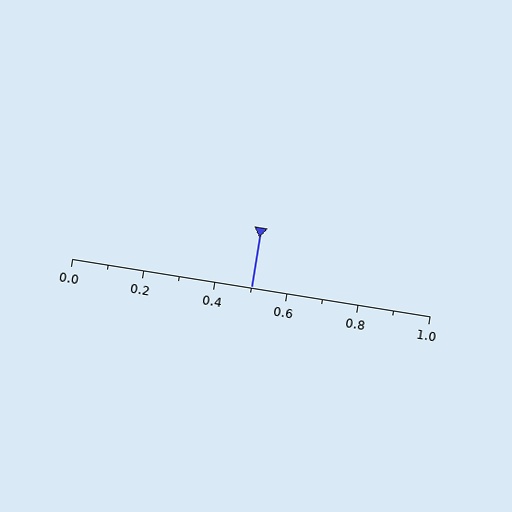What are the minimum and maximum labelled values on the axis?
The axis runs from 0.0 to 1.0.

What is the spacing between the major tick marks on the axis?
The major ticks are spaced 0.2 apart.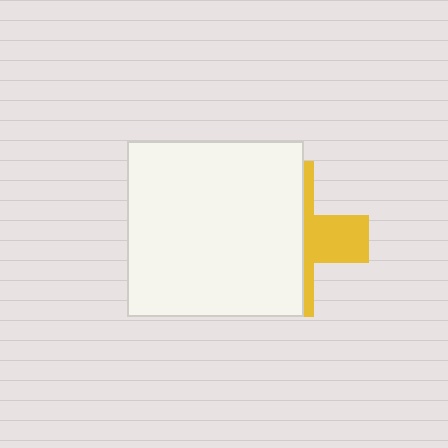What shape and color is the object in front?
The object in front is a white square.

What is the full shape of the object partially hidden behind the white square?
The partially hidden object is a yellow cross.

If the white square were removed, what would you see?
You would see the complete yellow cross.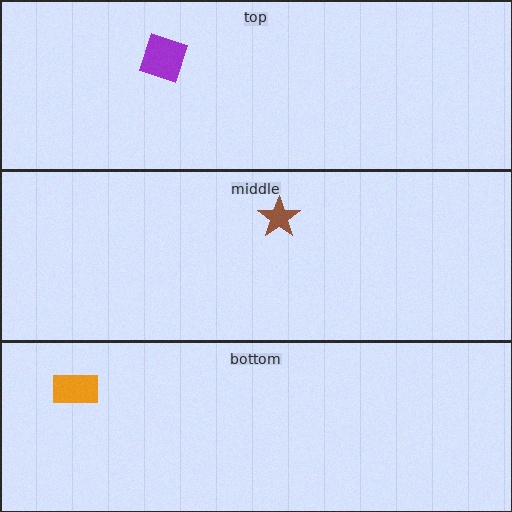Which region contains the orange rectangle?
The bottom region.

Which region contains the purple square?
The top region.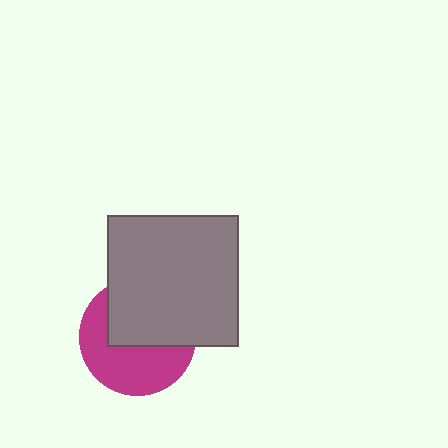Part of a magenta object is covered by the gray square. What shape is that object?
It is a circle.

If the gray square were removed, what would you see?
You would see the complete magenta circle.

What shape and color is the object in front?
The object in front is a gray square.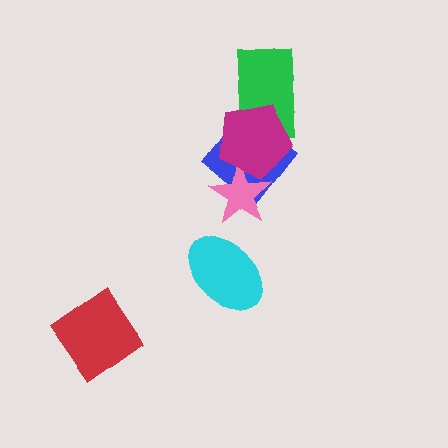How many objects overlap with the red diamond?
0 objects overlap with the red diamond.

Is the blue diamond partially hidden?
Yes, it is partially covered by another shape.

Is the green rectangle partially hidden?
Yes, it is partially covered by another shape.